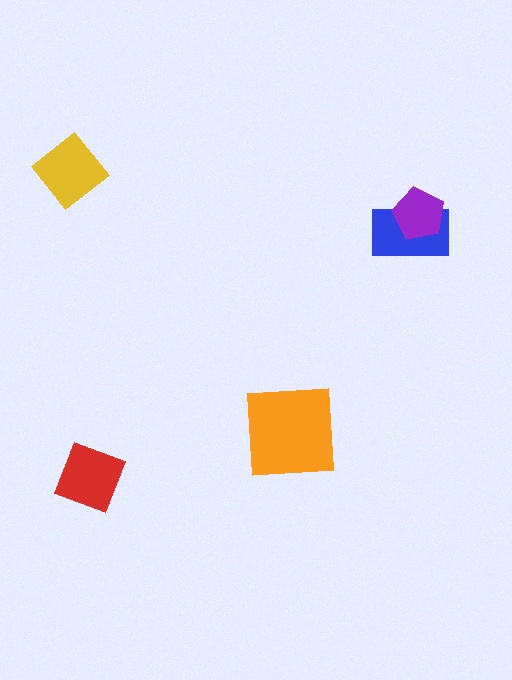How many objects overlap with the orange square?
0 objects overlap with the orange square.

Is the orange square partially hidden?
No, no other shape covers it.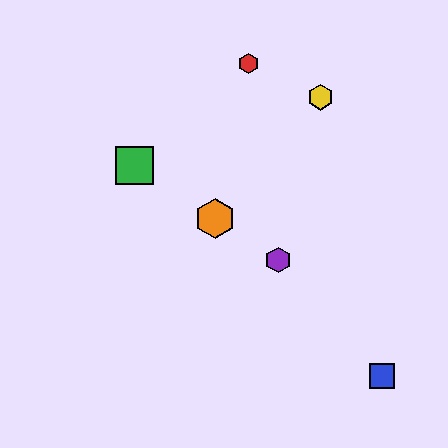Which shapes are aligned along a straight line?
The green square, the purple hexagon, the orange hexagon are aligned along a straight line.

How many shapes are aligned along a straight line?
3 shapes (the green square, the purple hexagon, the orange hexagon) are aligned along a straight line.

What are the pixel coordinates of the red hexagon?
The red hexagon is at (249, 64).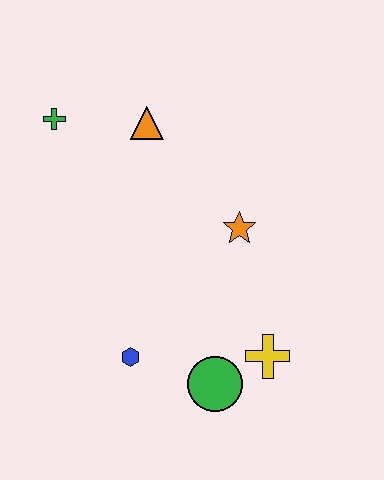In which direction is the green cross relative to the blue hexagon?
The green cross is above the blue hexagon.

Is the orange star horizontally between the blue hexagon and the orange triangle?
No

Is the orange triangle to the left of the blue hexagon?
No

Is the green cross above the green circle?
Yes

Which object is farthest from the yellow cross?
The green cross is farthest from the yellow cross.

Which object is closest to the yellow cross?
The green circle is closest to the yellow cross.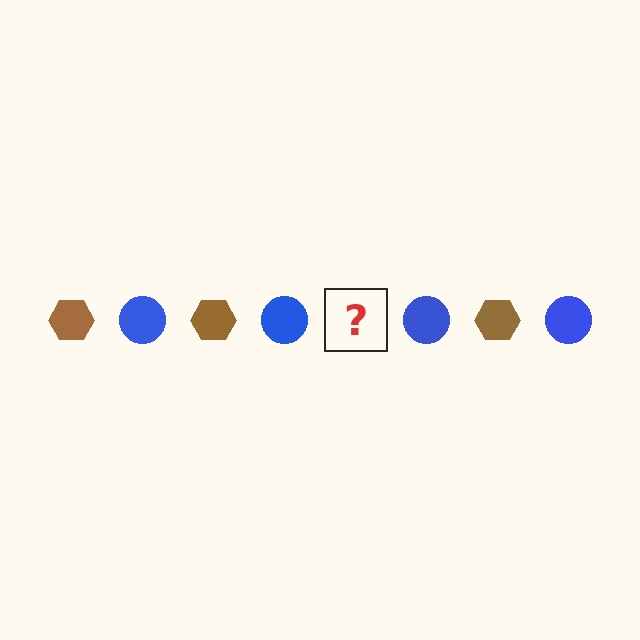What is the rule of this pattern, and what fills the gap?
The rule is that the pattern alternates between brown hexagon and blue circle. The gap should be filled with a brown hexagon.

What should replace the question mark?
The question mark should be replaced with a brown hexagon.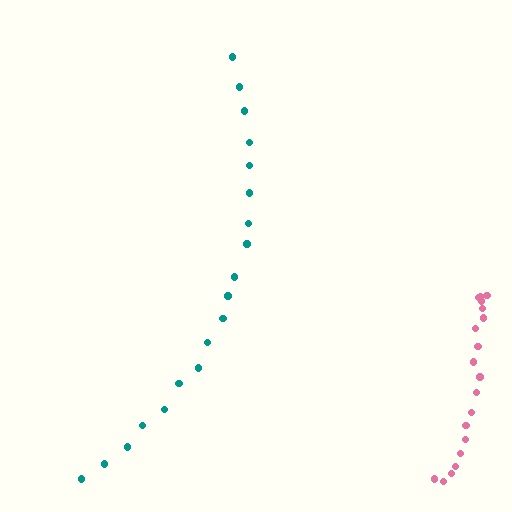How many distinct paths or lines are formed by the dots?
There are 2 distinct paths.